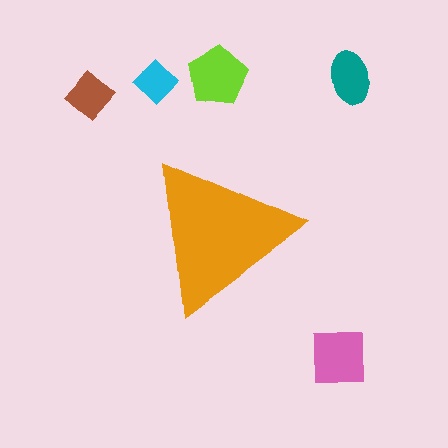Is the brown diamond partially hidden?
No, the brown diamond is fully visible.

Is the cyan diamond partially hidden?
No, the cyan diamond is fully visible.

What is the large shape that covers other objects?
An orange triangle.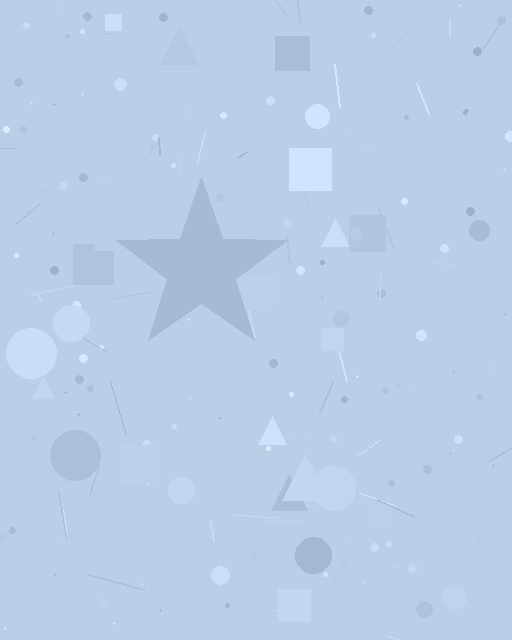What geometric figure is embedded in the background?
A star is embedded in the background.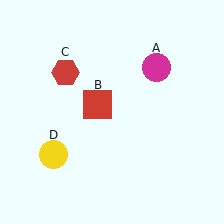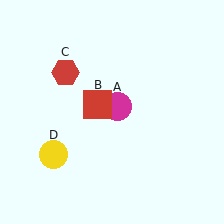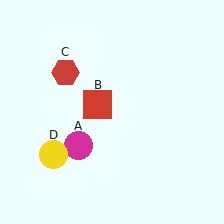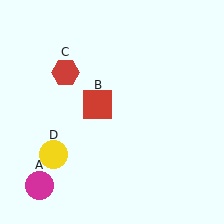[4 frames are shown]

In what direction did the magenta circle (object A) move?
The magenta circle (object A) moved down and to the left.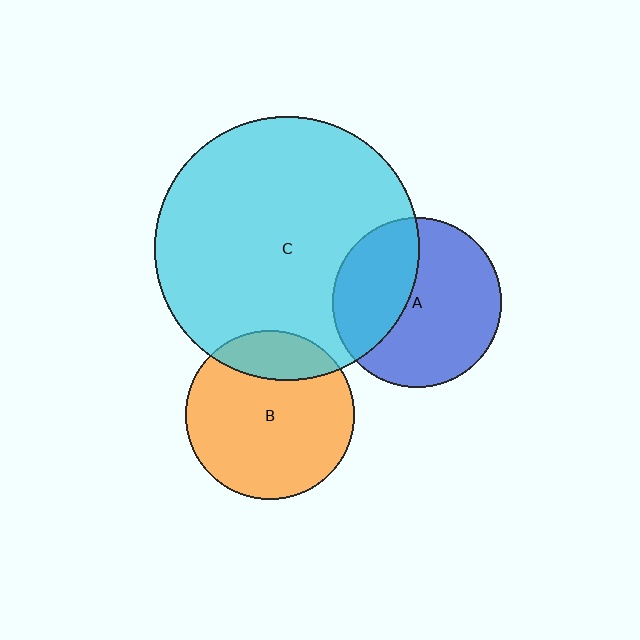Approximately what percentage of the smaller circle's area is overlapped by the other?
Approximately 20%.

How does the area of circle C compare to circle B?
Approximately 2.4 times.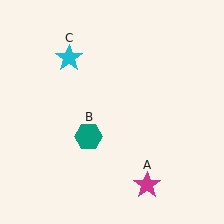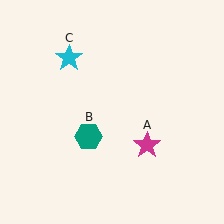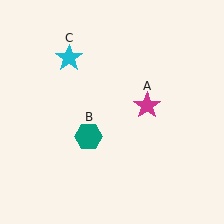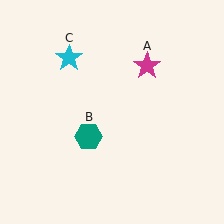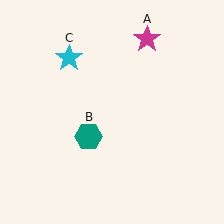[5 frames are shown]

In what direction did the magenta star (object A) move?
The magenta star (object A) moved up.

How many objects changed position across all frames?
1 object changed position: magenta star (object A).